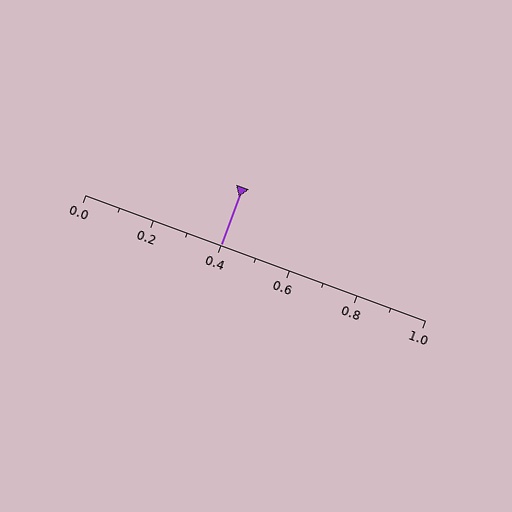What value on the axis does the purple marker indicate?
The marker indicates approximately 0.4.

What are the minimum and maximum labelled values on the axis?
The axis runs from 0.0 to 1.0.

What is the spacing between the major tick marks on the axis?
The major ticks are spaced 0.2 apart.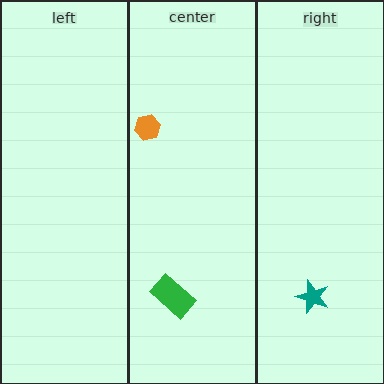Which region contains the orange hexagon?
The center region.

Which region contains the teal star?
The right region.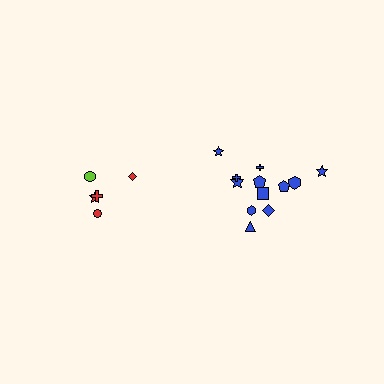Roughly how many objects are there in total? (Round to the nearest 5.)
Roughly 15 objects in total.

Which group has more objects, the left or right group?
The right group.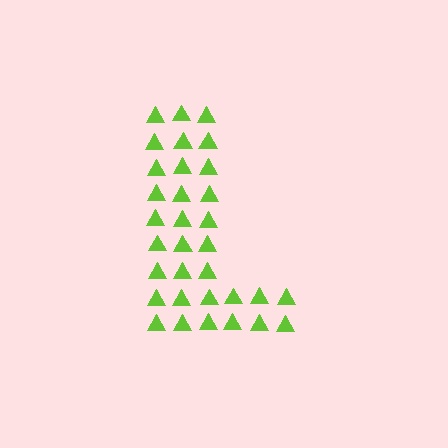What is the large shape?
The large shape is the letter L.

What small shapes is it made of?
It is made of small triangles.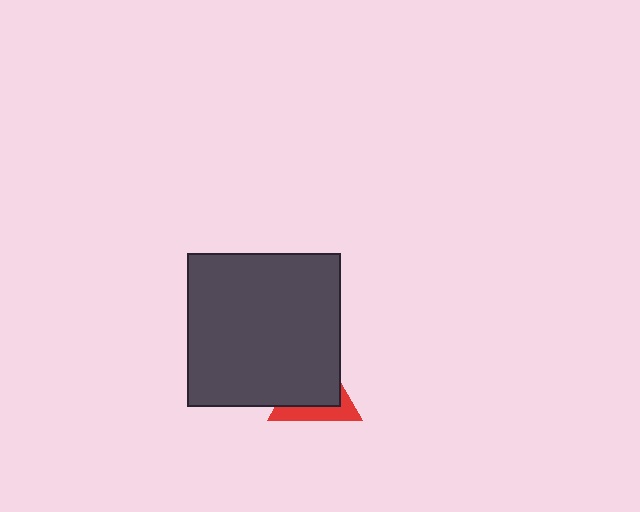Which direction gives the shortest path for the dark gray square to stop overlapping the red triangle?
Moving toward the upper-left gives the shortest separation.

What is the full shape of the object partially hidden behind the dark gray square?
The partially hidden object is a red triangle.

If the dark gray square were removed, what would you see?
You would see the complete red triangle.